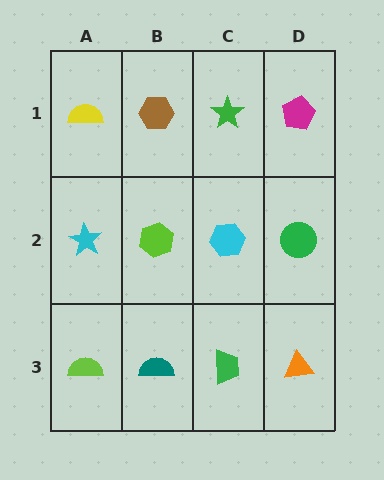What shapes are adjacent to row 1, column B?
A lime hexagon (row 2, column B), a yellow semicircle (row 1, column A), a green star (row 1, column C).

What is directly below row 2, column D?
An orange triangle.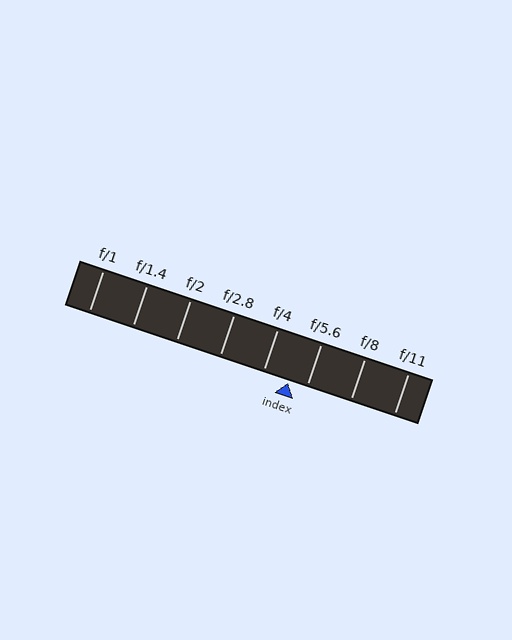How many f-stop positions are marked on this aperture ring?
There are 8 f-stop positions marked.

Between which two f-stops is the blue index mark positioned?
The index mark is between f/4 and f/5.6.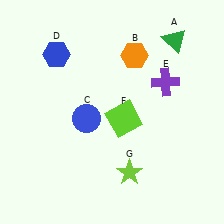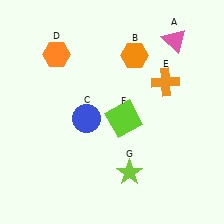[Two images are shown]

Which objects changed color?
A changed from green to pink. D changed from blue to orange. E changed from purple to orange.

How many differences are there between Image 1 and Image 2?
There are 3 differences between the two images.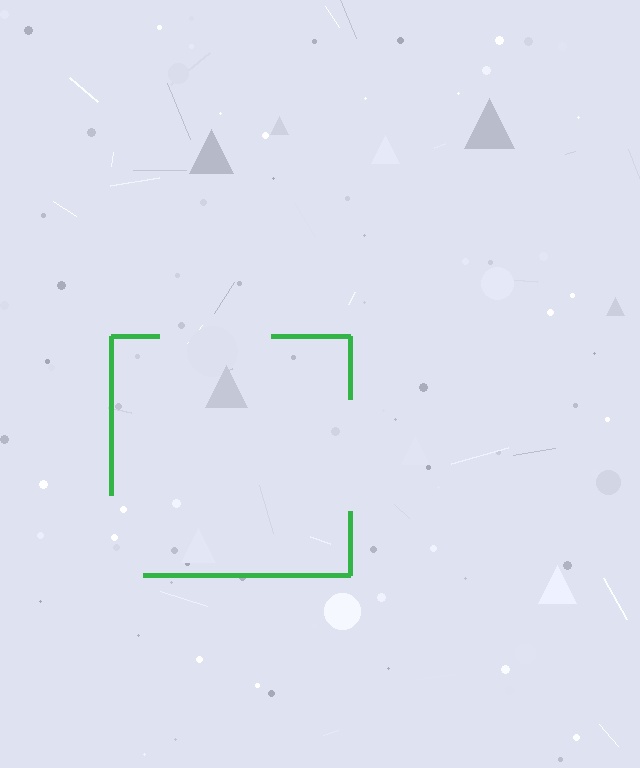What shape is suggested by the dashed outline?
The dashed outline suggests a square.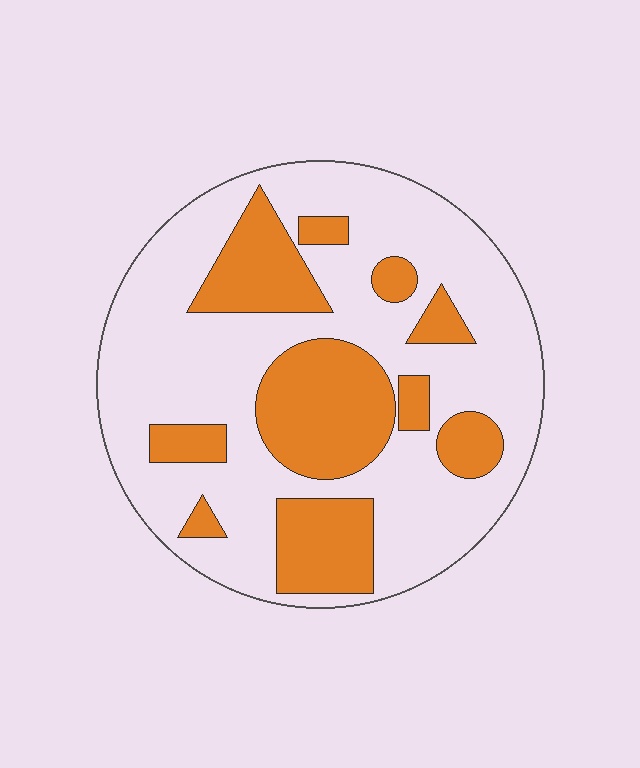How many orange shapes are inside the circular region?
10.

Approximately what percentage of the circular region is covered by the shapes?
Approximately 30%.